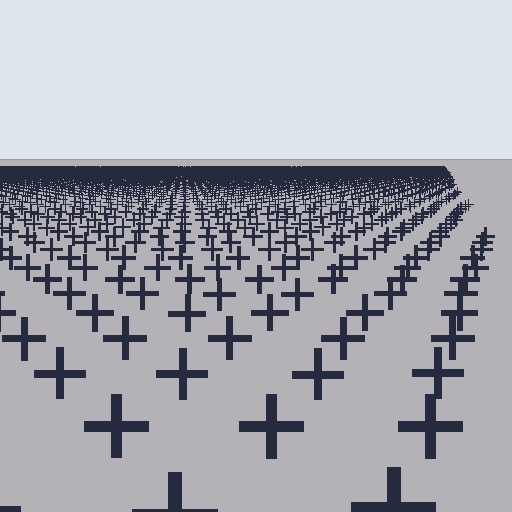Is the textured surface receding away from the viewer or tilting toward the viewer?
The surface is receding away from the viewer. Texture elements get smaller and denser toward the top.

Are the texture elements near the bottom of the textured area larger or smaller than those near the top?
Larger. Near the bottom, elements are closer to the viewer and appear at a bigger on-screen size.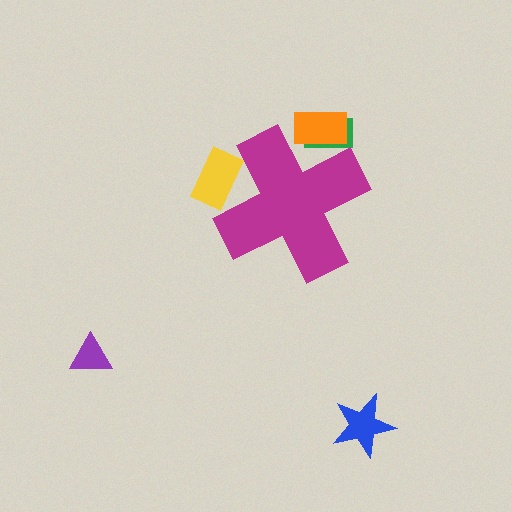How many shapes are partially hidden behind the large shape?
3 shapes are partially hidden.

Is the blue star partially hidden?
No, the blue star is fully visible.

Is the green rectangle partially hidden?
Yes, the green rectangle is partially hidden behind the magenta cross.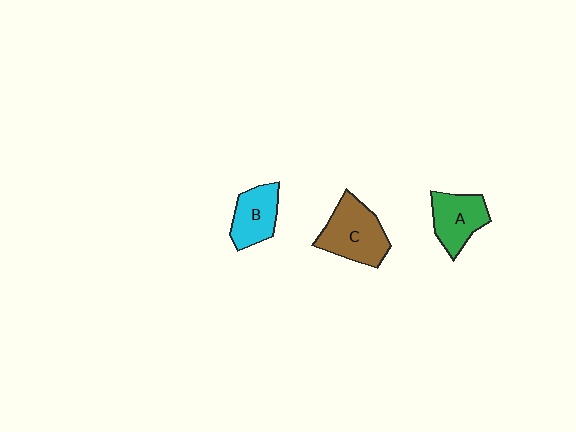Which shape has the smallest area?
Shape B (cyan).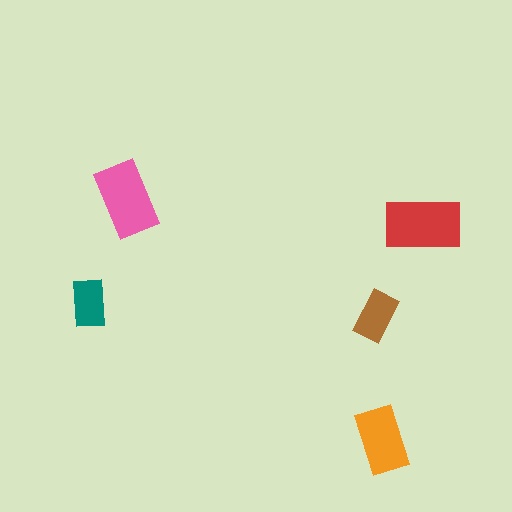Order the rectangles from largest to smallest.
the red one, the pink one, the orange one, the brown one, the teal one.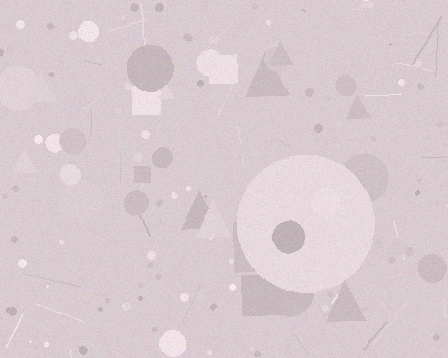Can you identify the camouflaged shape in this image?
The camouflaged shape is a circle.